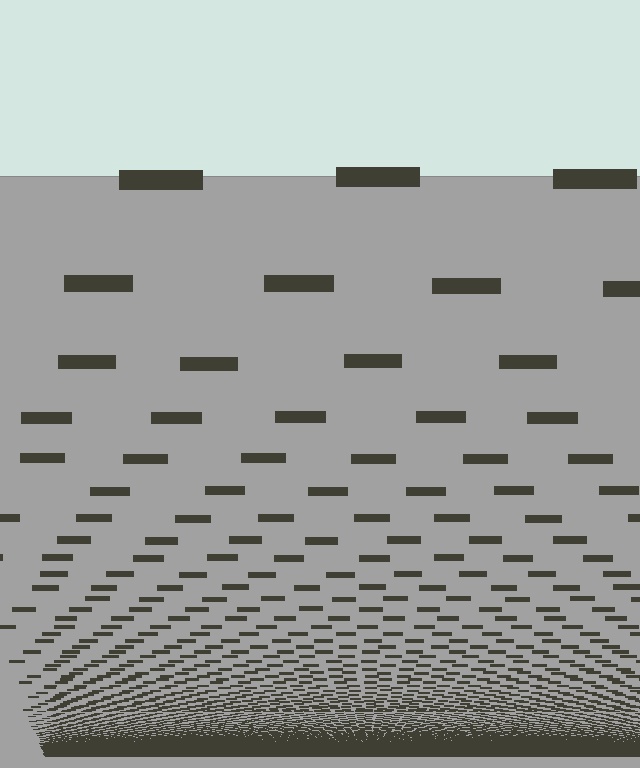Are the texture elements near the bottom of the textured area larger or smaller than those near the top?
Smaller. The gradient is inverted — elements near the bottom are smaller and denser.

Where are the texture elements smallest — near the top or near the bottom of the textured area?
Near the bottom.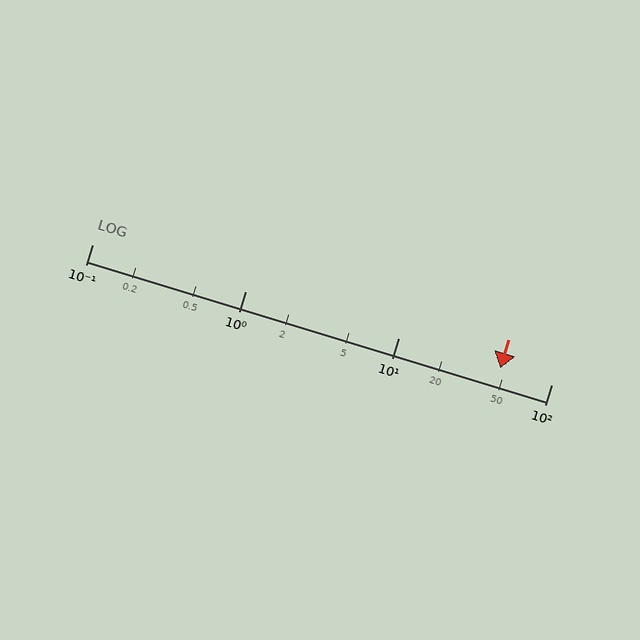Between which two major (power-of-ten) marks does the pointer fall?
The pointer is between 10 and 100.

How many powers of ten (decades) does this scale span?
The scale spans 3 decades, from 0.1 to 100.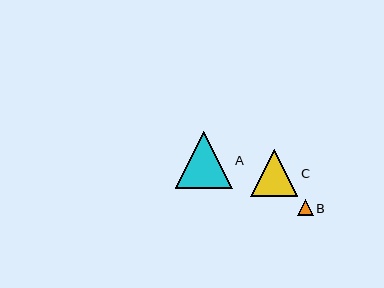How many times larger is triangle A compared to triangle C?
Triangle A is approximately 1.2 times the size of triangle C.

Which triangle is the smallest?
Triangle B is the smallest with a size of approximately 16 pixels.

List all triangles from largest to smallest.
From largest to smallest: A, C, B.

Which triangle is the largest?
Triangle A is the largest with a size of approximately 57 pixels.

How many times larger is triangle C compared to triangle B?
Triangle C is approximately 2.9 times the size of triangle B.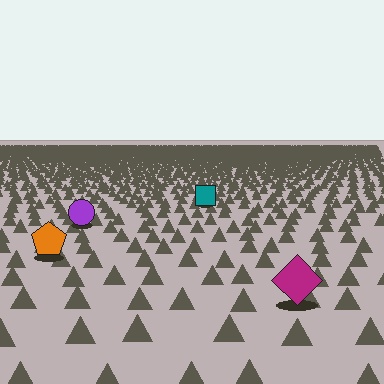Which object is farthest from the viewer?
The teal square is farthest from the viewer. It appears smaller and the ground texture around it is denser.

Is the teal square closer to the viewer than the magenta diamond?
No. The magenta diamond is closer — you can tell from the texture gradient: the ground texture is coarser near it.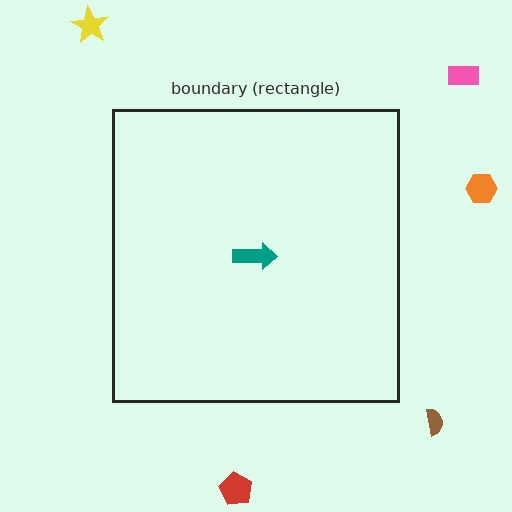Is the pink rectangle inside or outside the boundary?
Outside.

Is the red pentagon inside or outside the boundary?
Outside.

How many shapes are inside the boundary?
1 inside, 5 outside.